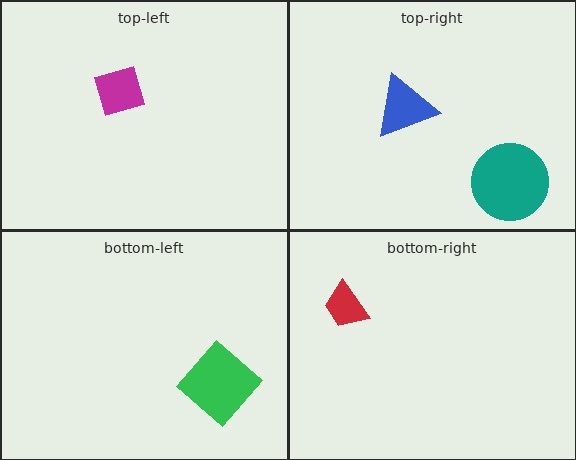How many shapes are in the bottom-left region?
1.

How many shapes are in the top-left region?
1.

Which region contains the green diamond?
The bottom-left region.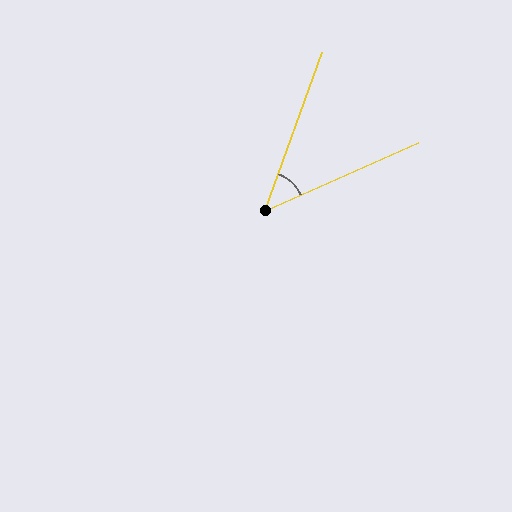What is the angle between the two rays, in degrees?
Approximately 46 degrees.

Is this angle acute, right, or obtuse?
It is acute.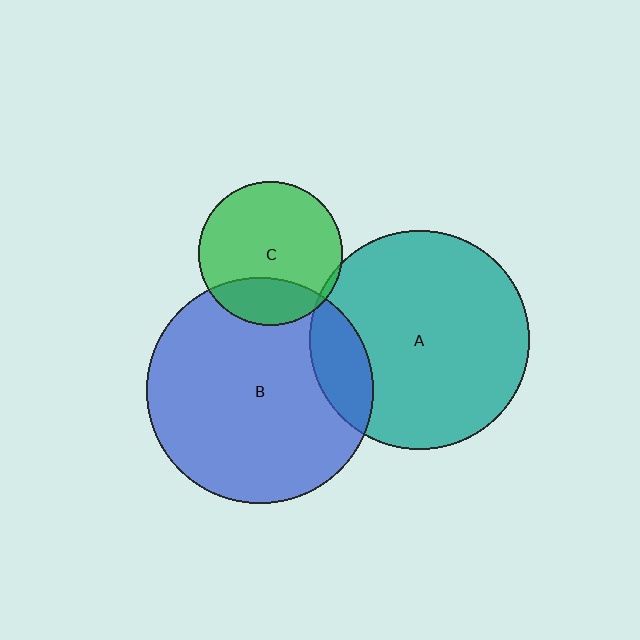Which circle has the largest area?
Circle B (blue).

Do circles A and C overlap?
Yes.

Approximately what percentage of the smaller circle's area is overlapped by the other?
Approximately 5%.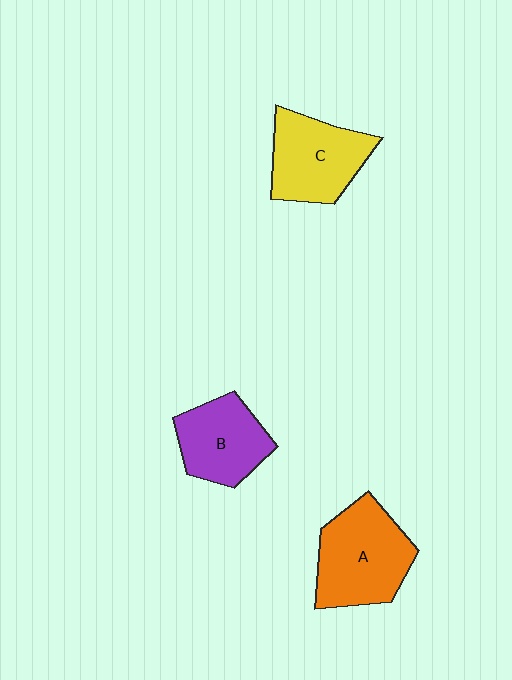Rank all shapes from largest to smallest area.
From largest to smallest: A (orange), C (yellow), B (purple).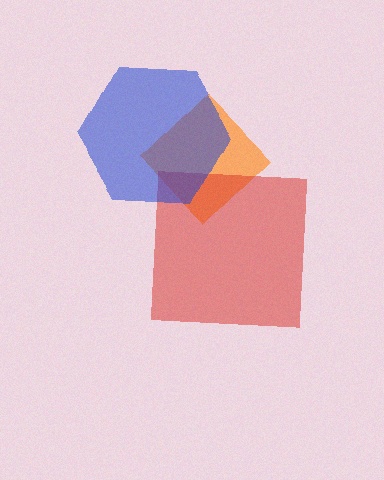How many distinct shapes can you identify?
There are 3 distinct shapes: an orange diamond, a red square, a blue hexagon.